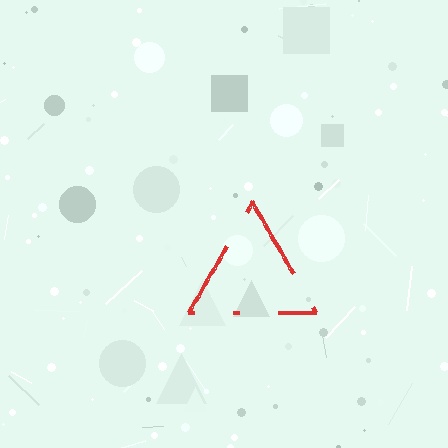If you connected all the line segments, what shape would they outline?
They would outline a triangle.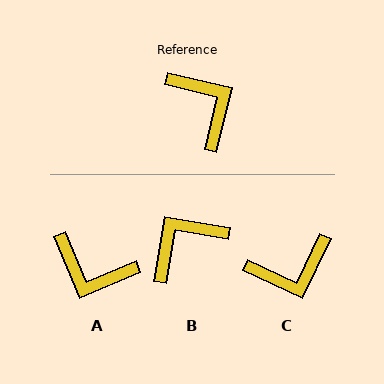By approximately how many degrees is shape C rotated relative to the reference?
Approximately 102 degrees clockwise.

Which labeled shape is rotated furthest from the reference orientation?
A, about 144 degrees away.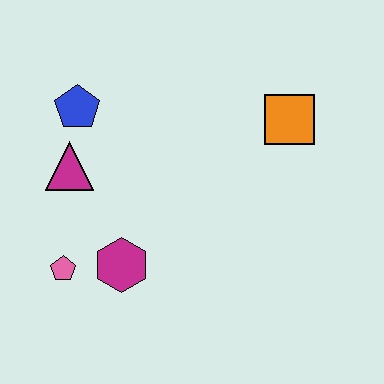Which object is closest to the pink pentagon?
The magenta hexagon is closest to the pink pentagon.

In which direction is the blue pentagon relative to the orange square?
The blue pentagon is to the left of the orange square.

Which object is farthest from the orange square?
The pink pentagon is farthest from the orange square.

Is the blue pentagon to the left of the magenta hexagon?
Yes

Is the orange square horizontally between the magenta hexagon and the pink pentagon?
No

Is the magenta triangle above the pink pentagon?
Yes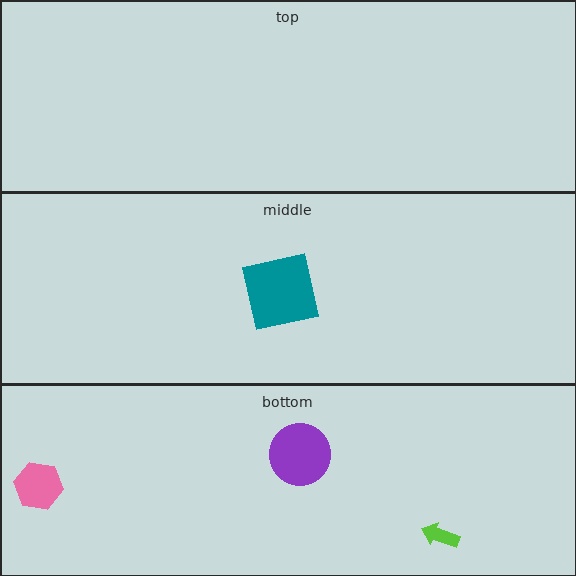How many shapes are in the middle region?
1.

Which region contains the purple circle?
The bottom region.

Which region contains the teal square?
The middle region.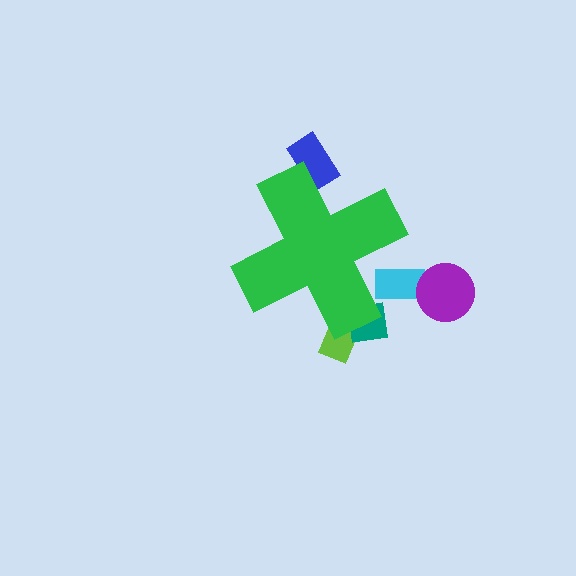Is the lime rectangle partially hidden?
Yes, the lime rectangle is partially hidden behind the green cross.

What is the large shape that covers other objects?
A green cross.